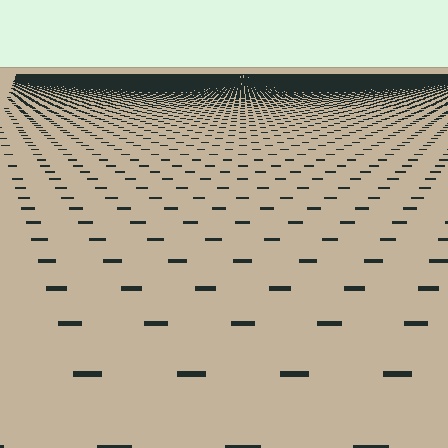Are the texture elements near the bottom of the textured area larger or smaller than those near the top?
Larger. Near the bottom, elements are closer to the viewer and appear at a bigger on-screen size.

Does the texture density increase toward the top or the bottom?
Density increases toward the top.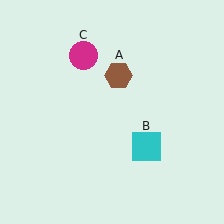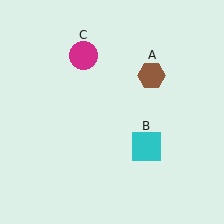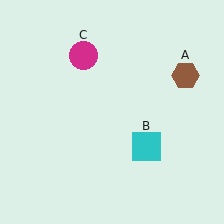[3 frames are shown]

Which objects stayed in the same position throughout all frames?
Cyan square (object B) and magenta circle (object C) remained stationary.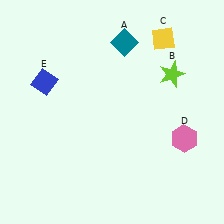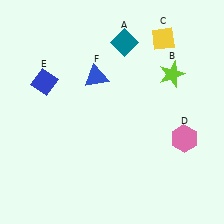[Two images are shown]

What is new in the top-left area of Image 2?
A blue triangle (F) was added in the top-left area of Image 2.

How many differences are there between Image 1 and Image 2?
There is 1 difference between the two images.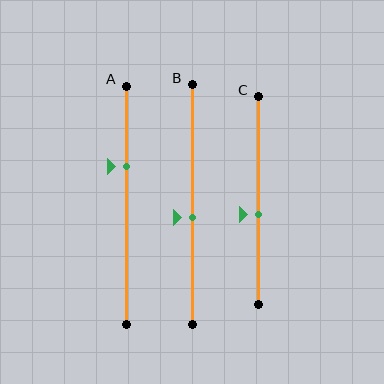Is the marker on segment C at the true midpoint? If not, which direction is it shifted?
No, the marker on segment C is shifted downward by about 7% of the segment length.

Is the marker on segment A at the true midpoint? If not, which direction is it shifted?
No, the marker on segment A is shifted upward by about 16% of the segment length.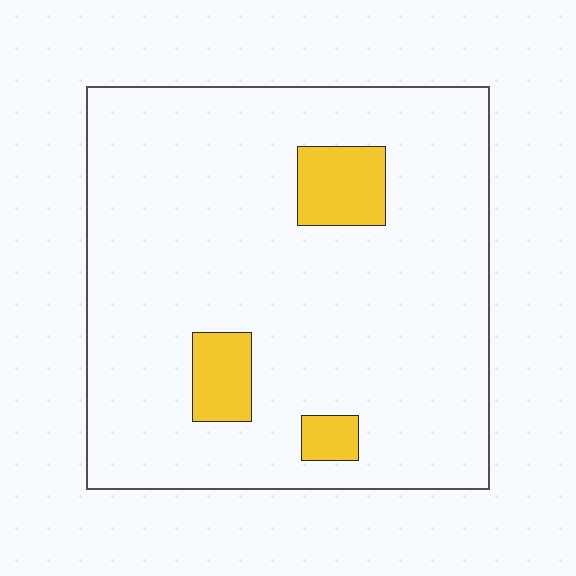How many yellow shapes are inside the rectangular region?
3.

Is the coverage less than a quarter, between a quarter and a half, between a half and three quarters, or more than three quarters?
Less than a quarter.